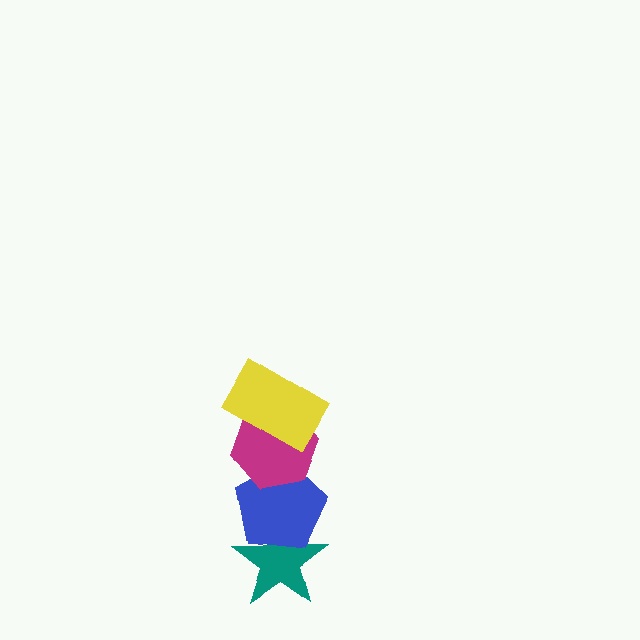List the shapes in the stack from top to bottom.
From top to bottom: the yellow rectangle, the magenta hexagon, the blue pentagon, the teal star.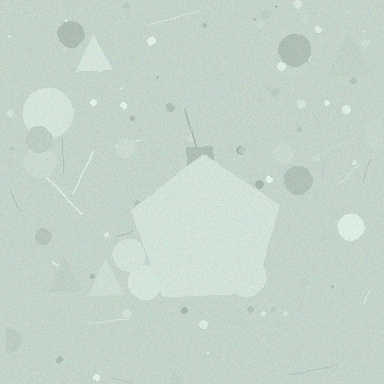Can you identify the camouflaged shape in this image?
The camouflaged shape is a pentagon.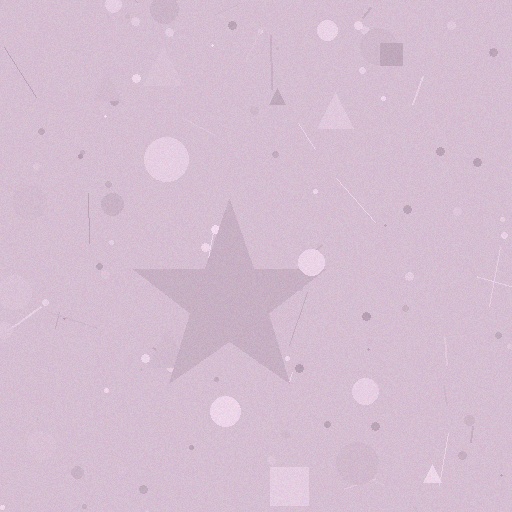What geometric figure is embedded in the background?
A star is embedded in the background.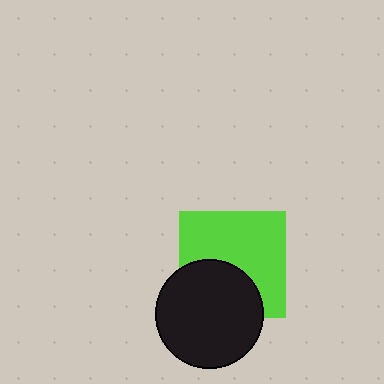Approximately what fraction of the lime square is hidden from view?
Roughly 37% of the lime square is hidden behind the black circle.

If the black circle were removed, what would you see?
You would see the complete lime square.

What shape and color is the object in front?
The object in front is a black circle.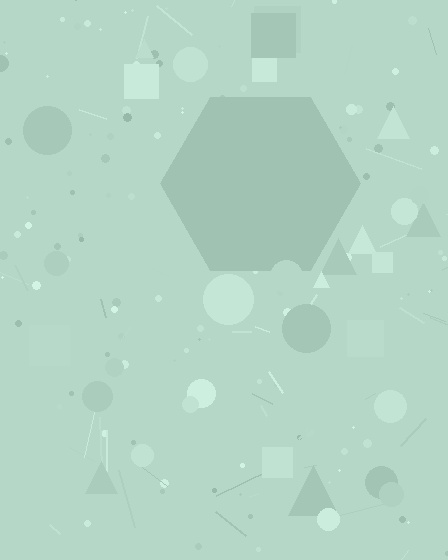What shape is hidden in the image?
A hexagon is hidden in the image.